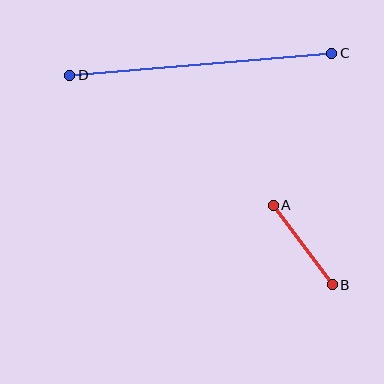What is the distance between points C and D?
The distance is approximately 263 pixels.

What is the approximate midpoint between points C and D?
The midpoint is at approximately (201, 64) pixels.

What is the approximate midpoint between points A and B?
The midpoint is at approximately (303, 245) pixels.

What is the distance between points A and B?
The distance is approximately 99 pixels.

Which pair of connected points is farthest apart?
Points C and D are farthest apart.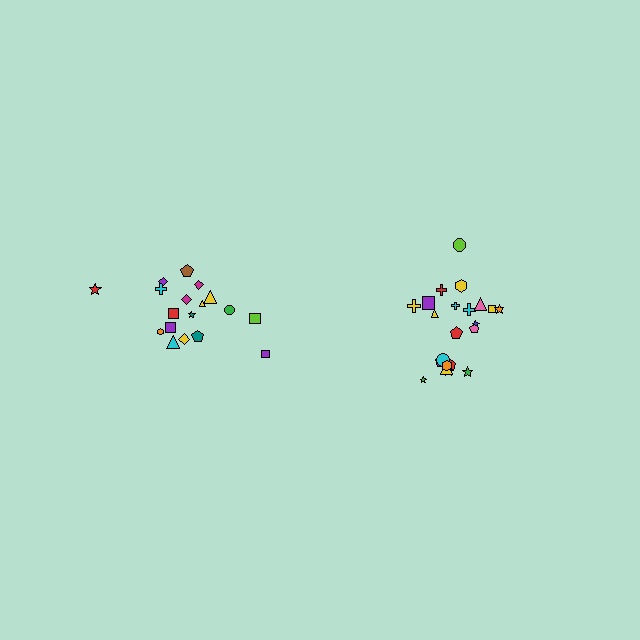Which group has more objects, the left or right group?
The right group.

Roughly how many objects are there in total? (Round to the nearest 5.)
Roughly 40 objects in total.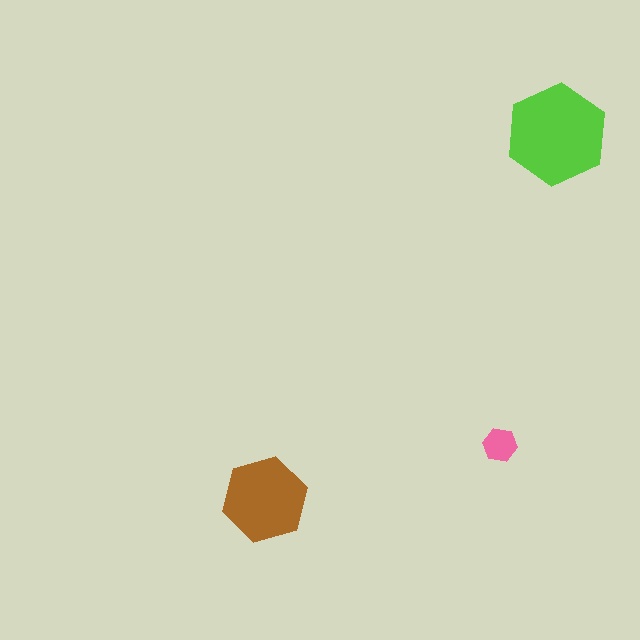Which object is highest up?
The lime hexagon is topmost.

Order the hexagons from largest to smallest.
the lime one, the brown one, the pink one.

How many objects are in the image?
There are 3 objects in the image.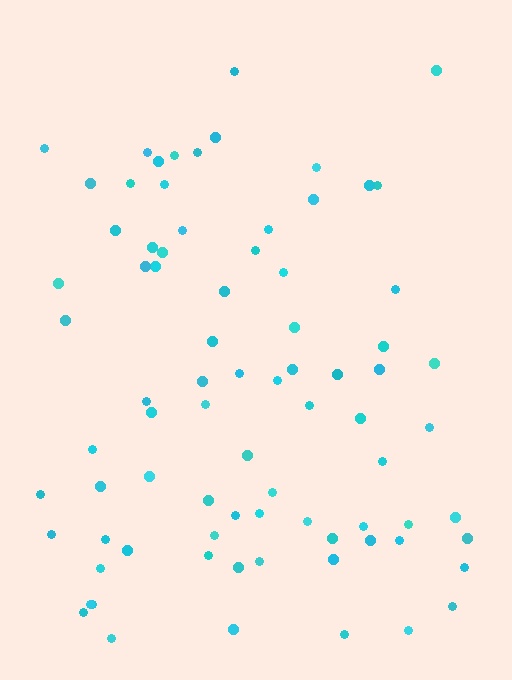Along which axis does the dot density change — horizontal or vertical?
Vertical.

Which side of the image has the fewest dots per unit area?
The top.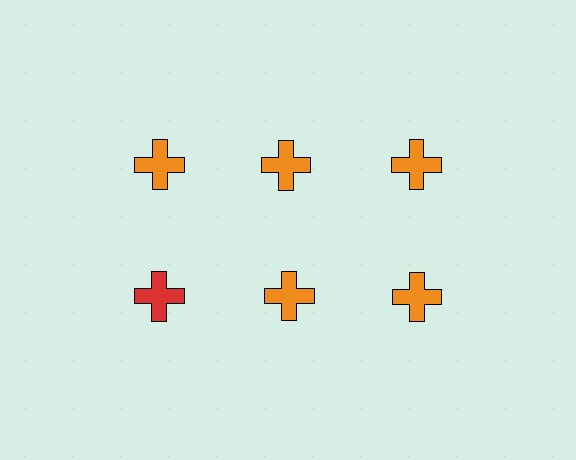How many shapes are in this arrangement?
There are 6 shapes arranged in a grid pattern.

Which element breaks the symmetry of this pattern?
The red cross in the second row, leftmost column breaks the symmetry. All other shapes are orange crosses.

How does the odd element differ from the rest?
It has a different color: red instead of orange.